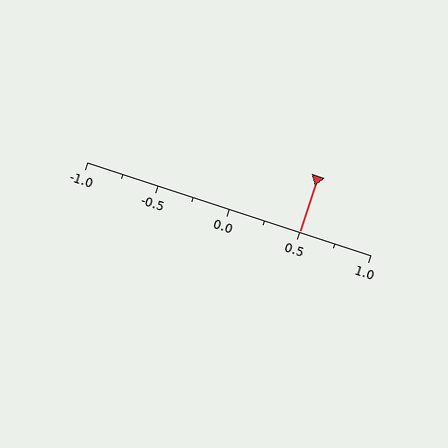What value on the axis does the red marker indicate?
The marker indicates approximately 0.5.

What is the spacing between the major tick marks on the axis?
The major ticks are spaced 0.5 apart.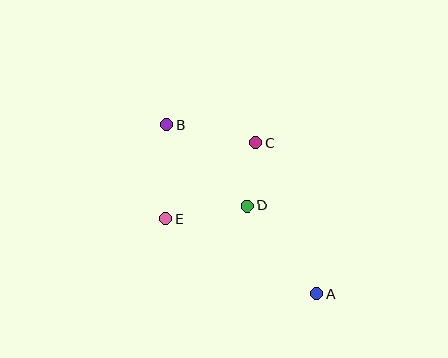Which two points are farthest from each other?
Points A and B are farthest from each other.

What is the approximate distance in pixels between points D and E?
The distance between D and E is approximately 83 pixels.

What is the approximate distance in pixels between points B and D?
The distance between B and D is approximately 115 pixels.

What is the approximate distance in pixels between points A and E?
The distance between A and E is approximately 169 pixels.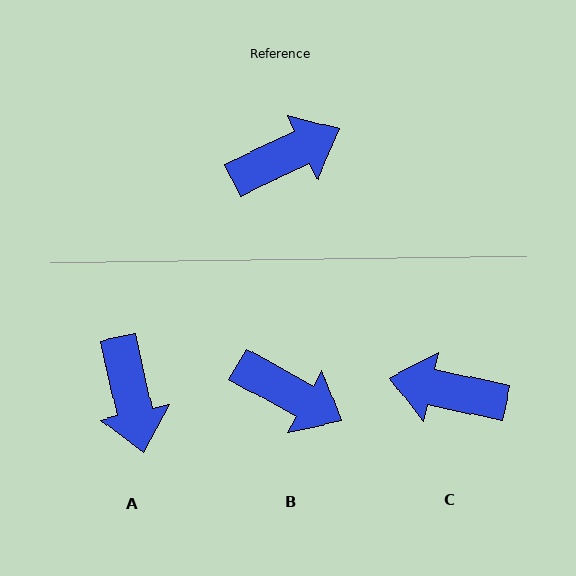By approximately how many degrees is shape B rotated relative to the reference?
Approximately 55 degrees clockwise.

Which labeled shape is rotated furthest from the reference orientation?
C, about 142 degrees away.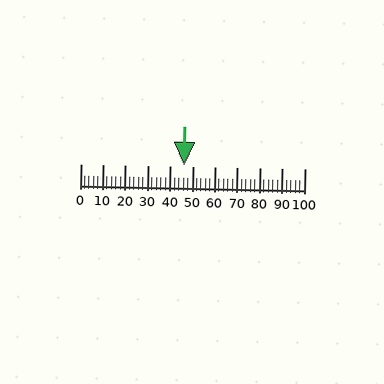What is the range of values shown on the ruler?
The ruler shows values from 0 to 100.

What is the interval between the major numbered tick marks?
The major tick marks are spaced 10 units apart.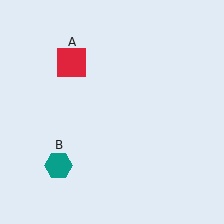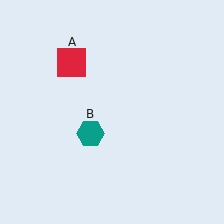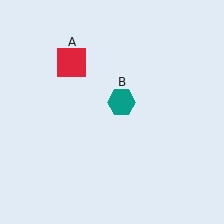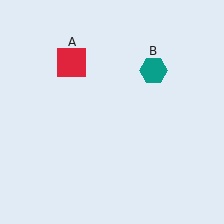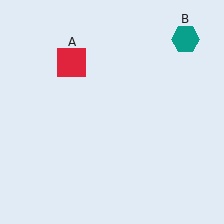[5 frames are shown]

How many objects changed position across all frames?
1 object changed position: teal hexagon (object B).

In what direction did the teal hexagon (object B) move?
The teal hexagon (object B) moved up and to the right.